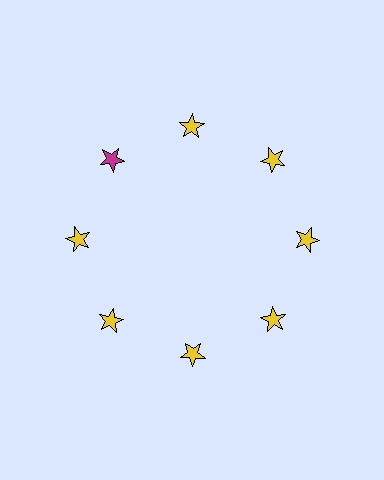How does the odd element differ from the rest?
It has a different color: magenta instead of yellow.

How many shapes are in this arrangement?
There are 8 shapes arranged in a ring pattern.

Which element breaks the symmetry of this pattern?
The magenta star at roughly the 10 o'clock position breaks the symmetry. All other shapes are yellow stars.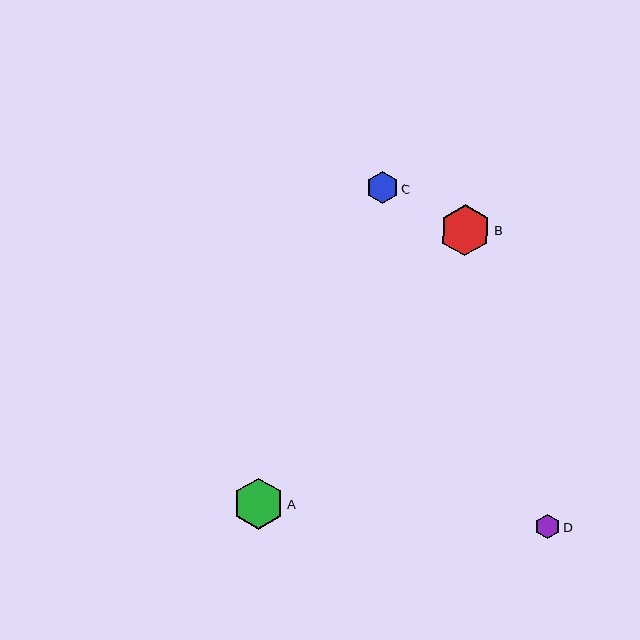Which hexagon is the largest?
Hexagon B is the largest with a size of approximately 51 pixels.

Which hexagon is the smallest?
Hexagon D is the smallest with a size of approximately 25 pixels.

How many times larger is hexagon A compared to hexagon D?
Hexagon A is approximately 2.1 times the size of hexagon D.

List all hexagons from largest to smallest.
From largest to smallest: B, A, C, D.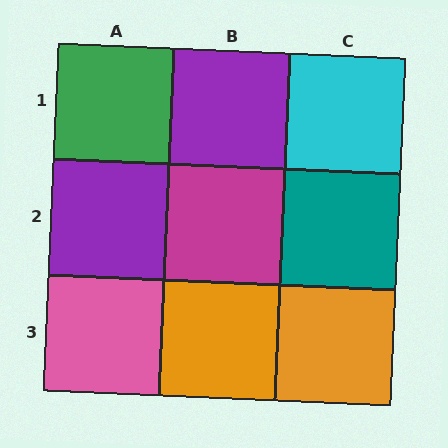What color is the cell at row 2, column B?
Magenta.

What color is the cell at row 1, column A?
Green.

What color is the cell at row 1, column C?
Cyan.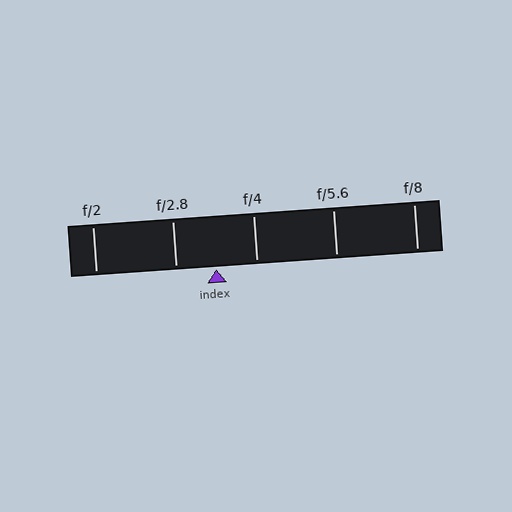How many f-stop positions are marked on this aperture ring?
There are 5 f-stop positions marked.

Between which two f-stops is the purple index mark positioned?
The index mark is between f/2.8 and f/4.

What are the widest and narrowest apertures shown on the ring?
The widest aperture shown is f/2 and the narrowest is f/8.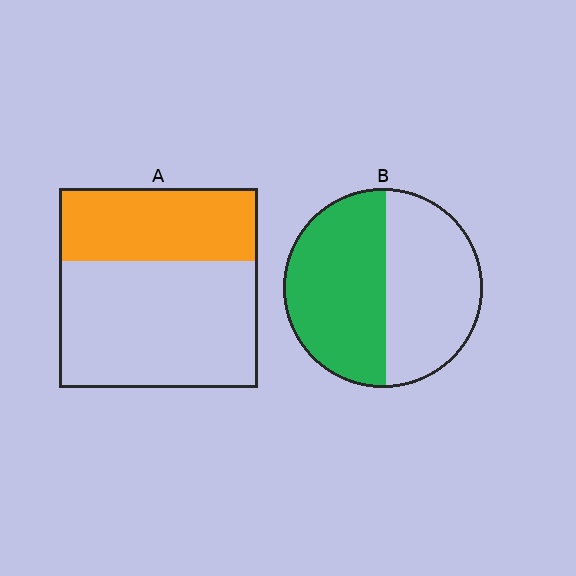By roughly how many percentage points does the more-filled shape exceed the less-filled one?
By roughly 15 percentage points (B over A).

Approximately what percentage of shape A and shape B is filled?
A is approximately 35% and B is approximately 50%.